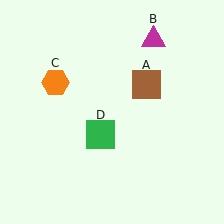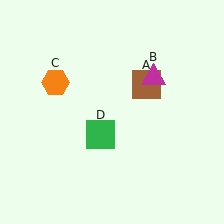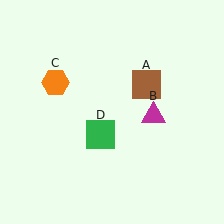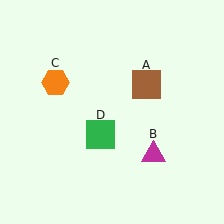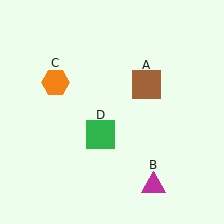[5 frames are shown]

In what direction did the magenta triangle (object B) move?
The magenta triangle (object B) moved down.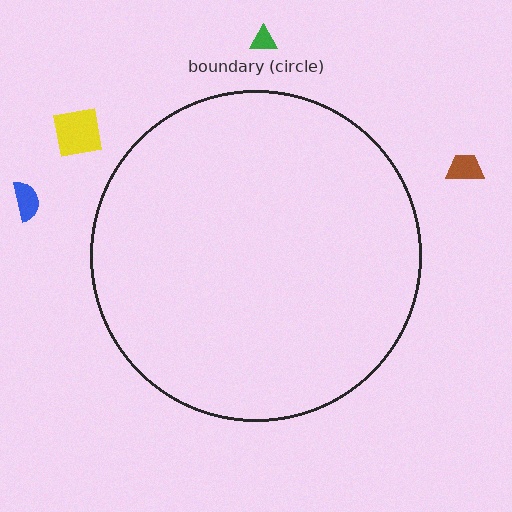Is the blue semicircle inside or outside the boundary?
Outside.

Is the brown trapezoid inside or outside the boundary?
Outside.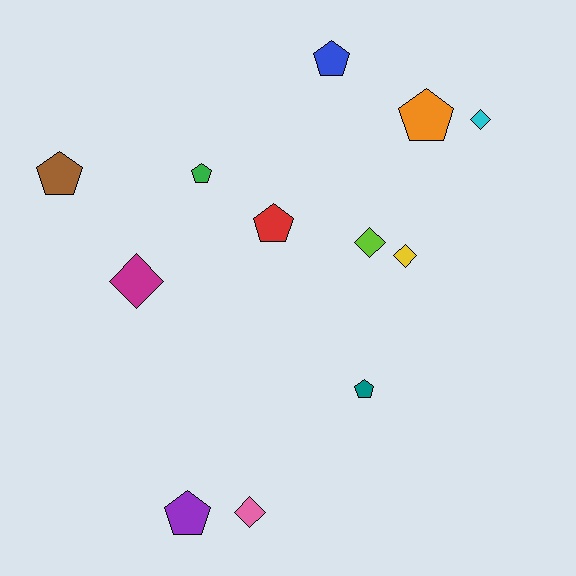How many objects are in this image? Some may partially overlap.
There are 12 objects.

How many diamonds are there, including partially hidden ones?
There are 5 diamonds.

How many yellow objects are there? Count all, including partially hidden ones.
There is 1 yellow object.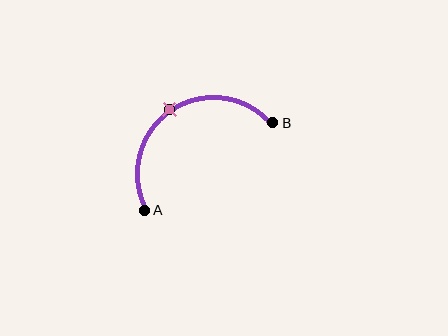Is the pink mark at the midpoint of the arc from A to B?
Yes. The pink mark lies on the arc at equal arc-length from both A and B — it is the arc midpoint.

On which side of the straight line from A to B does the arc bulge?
The arc bulges above and to the left of the straight line connecting A and B.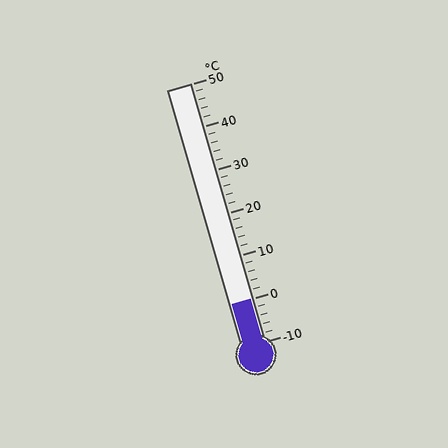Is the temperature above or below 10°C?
The temperature is below 10°C.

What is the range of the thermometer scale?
The thermometer scale ranges from -10°C to 50°C.